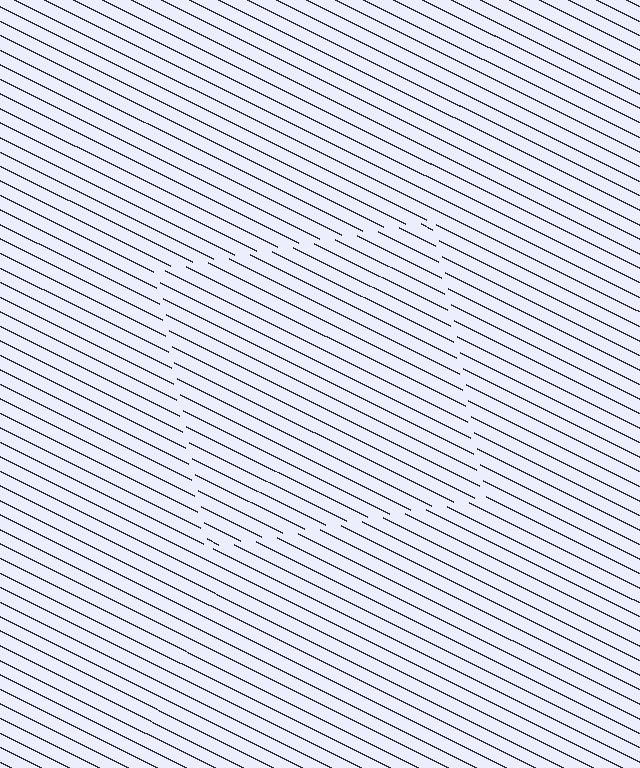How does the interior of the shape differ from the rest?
The interior of the shape contains the same grating, shifted by half a period — the contour is defined by the phase discontinuity where line-ends from the inner and outer gratings abut.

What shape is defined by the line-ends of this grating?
An illusory square. The interior of the shape contains the same grating, shifted by half a period — the contour is defined by the phase discontinuity where line-ends from the inner and outer gratings abut.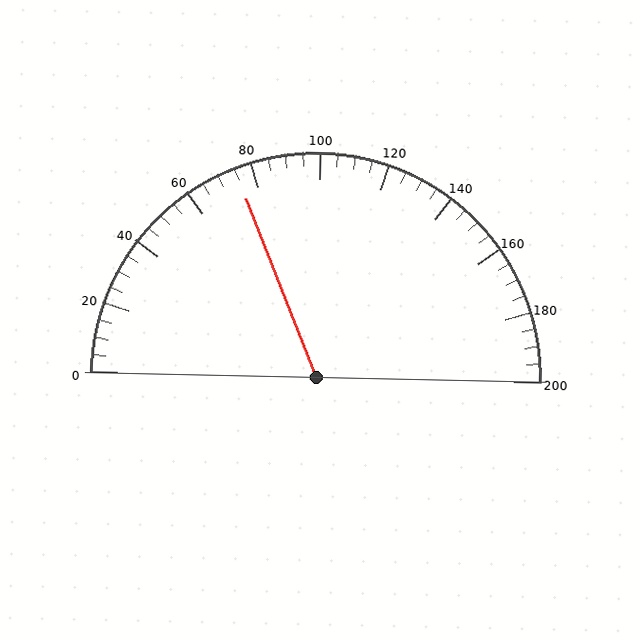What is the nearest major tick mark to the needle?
The nearest major tick mark is 80.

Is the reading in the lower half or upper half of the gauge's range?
The reading is in the lower half of the range (0 to 200).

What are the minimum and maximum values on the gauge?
The gauge ranges from 0 to 200.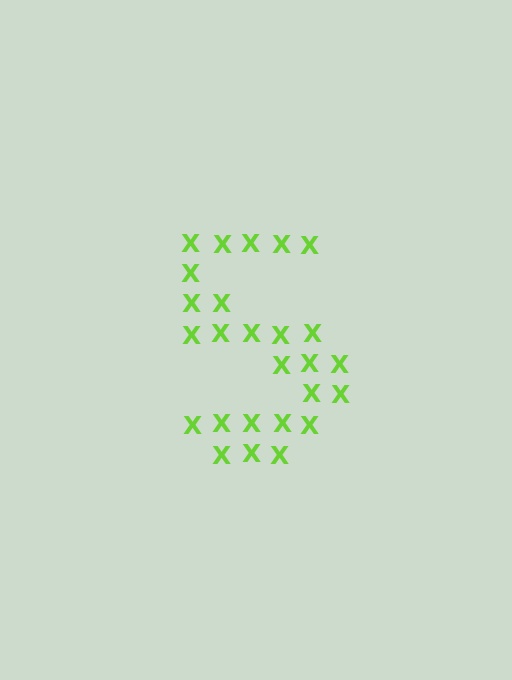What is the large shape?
The large shape is the letter S.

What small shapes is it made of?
It is made of small letter X's.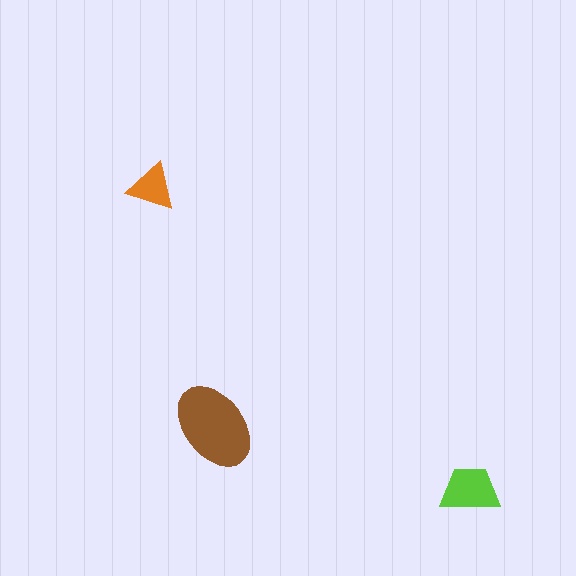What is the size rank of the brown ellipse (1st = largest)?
1st.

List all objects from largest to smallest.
The brown ellipse, the lime trapezoid, the orange triangle.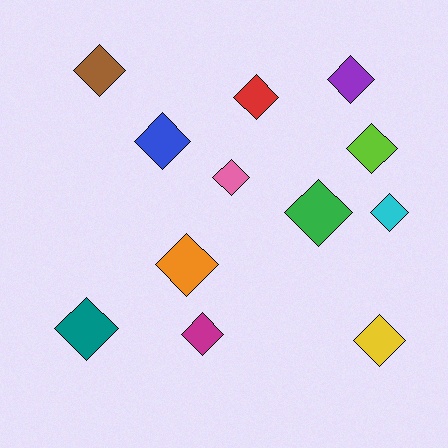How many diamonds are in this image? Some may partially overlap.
There are 12 diamonds.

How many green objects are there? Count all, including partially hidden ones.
There is 1 green object.